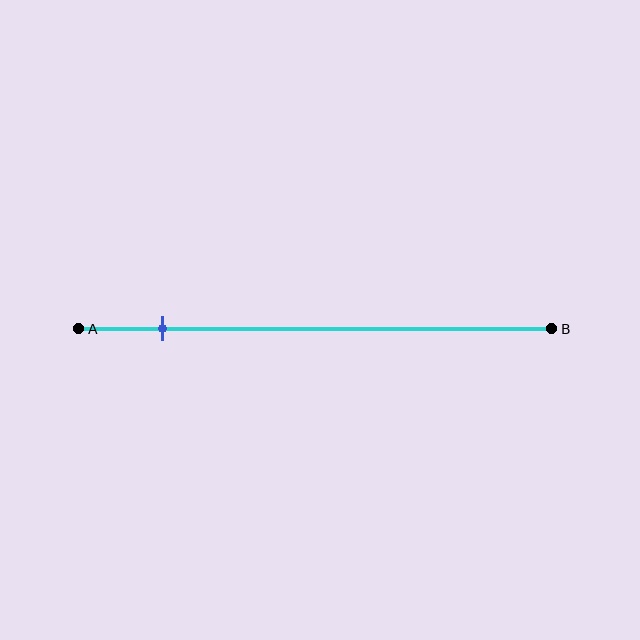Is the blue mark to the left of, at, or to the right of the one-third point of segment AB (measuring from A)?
The blue mark is to the left of the one-third point of segment AB.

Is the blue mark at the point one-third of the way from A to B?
No, the mark is at about 20% from A, not at the 33% one-third point.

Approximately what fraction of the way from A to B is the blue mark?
The blue mark is approximately 20% of the way from A to B.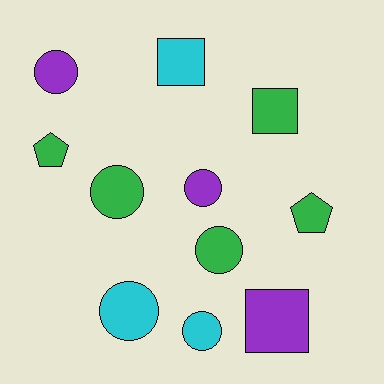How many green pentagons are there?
There are 2 green pentagons.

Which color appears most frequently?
Green, with 5 objects.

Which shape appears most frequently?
Circle, with 6 objects.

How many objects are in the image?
There are 11 objects.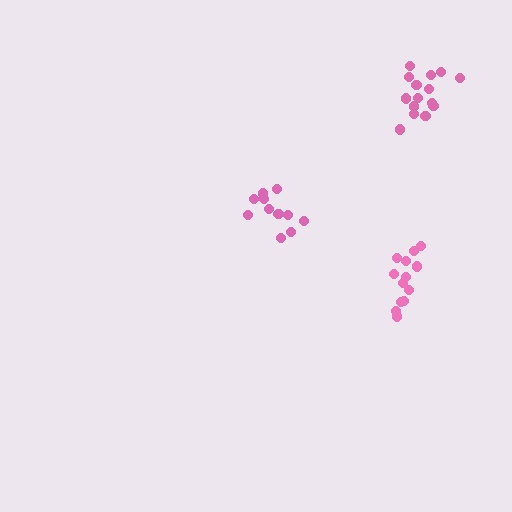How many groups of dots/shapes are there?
There are 3 groups.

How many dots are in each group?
Group 1: 11 dots, Group 2: 15 dots, Group 3: 13 dots (39 total).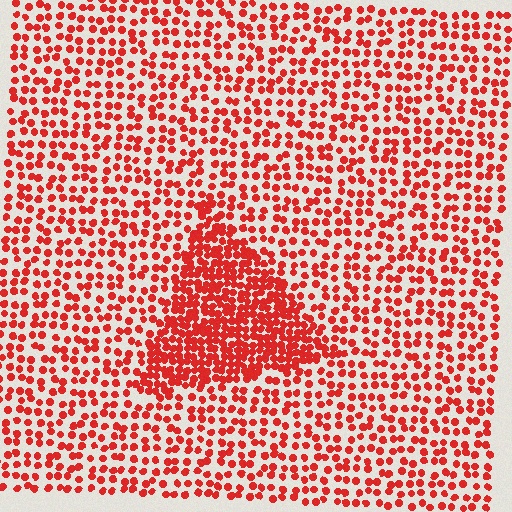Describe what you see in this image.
The image contains small red elements arranged at two different densities. A triangle-shaped region is visible where the elements are more densely packed than the surrounding area.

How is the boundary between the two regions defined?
The boundary is defined by a change in element density (approximately 2.2x ratio). All elements are the same color, size, and shape.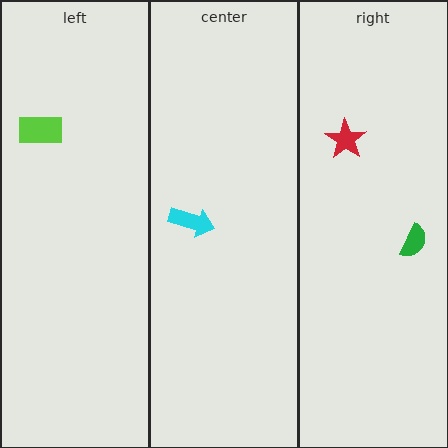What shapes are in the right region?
The green semicircle, the red star.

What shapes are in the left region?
The lime rectangle.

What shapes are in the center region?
The cyan arrow.